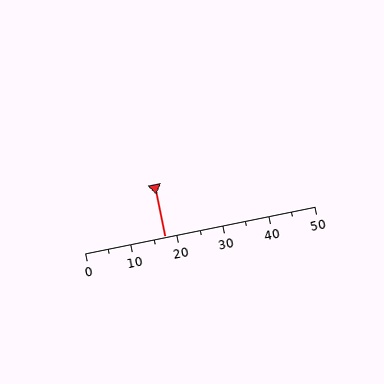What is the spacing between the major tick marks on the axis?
The major ticks are spaced 10 apart.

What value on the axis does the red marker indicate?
The marker indicates approximately 17.5.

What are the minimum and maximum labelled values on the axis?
The axis runs from 0 to 50.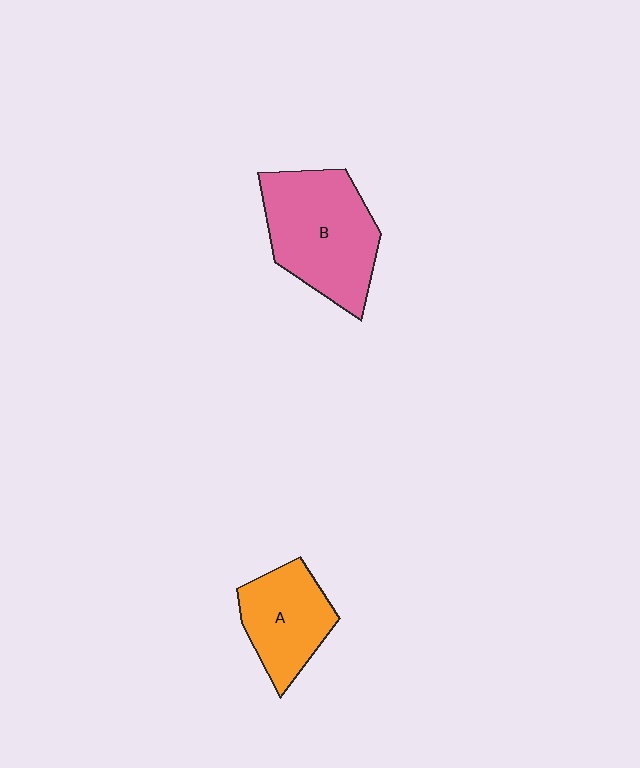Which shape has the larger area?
Shape B (pink).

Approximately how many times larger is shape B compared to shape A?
Approximately 1.5 times.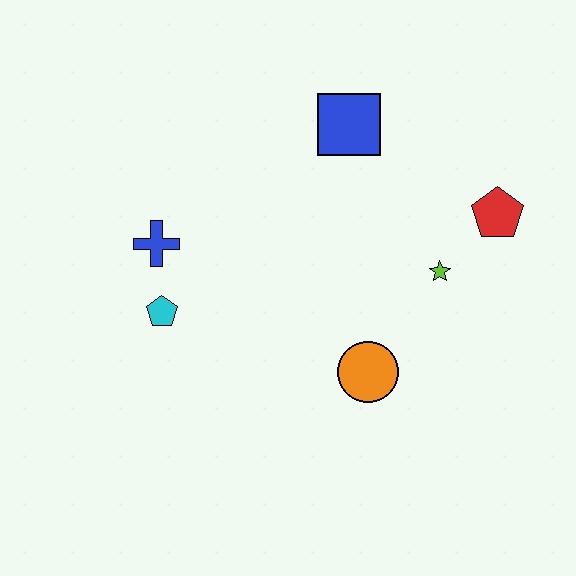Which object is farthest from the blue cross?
The red pentagon is farthest from the blue cross.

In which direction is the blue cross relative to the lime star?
The blue cross is to the left of the lime star.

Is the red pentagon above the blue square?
No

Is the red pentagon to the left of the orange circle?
No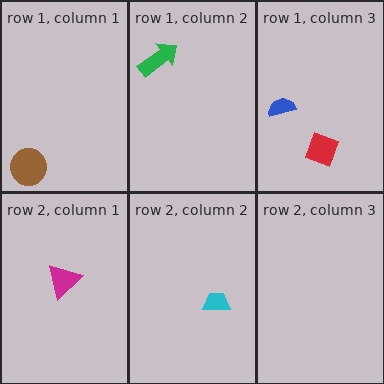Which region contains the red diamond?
The row 1, column 3 region.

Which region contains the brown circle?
The row 1, column 1 region.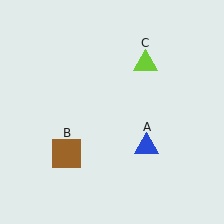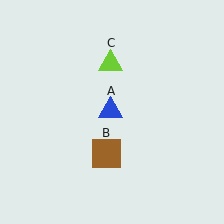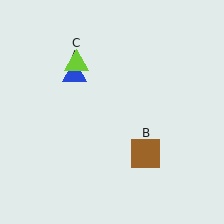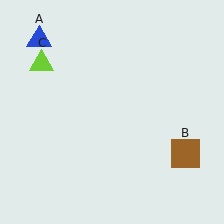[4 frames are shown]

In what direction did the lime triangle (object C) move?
The lime triangle (object C) moved left.